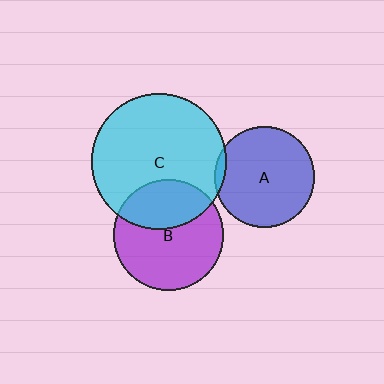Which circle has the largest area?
Circle C (cyan).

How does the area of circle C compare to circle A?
Approximately 1.8 times.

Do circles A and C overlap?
Yes.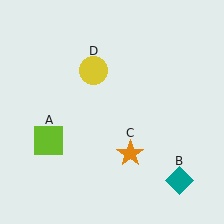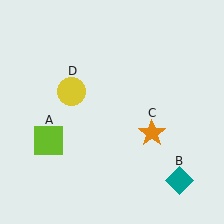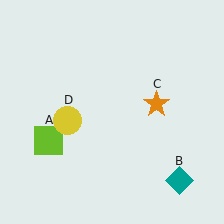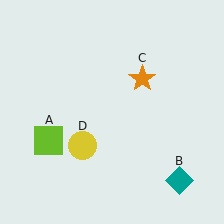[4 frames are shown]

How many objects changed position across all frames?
2 objects changed position: orange star (object C), yellow circle (object D).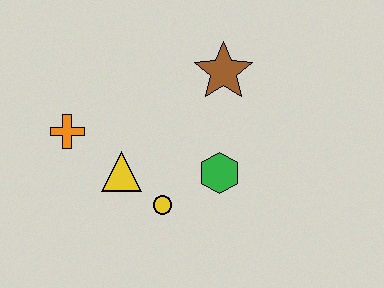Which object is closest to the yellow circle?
The yellow triangle is closest to the yellow circle.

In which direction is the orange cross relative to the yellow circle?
The orange cross is to the left of the yellow circle.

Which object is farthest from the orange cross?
The brown star is farthest from the orange cross.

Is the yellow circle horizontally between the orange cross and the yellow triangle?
No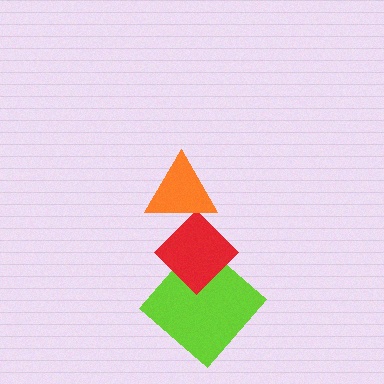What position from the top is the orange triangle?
The orange triangle is 1st from the top.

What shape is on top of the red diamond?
The orange triangle is on top of the red diamond.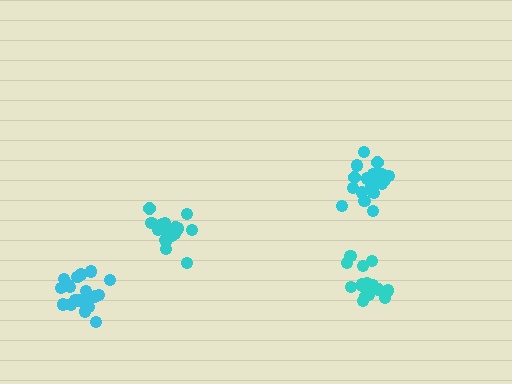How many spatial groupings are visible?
There are 4 spatial groupings.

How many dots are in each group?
Group 1: 20 dots, Group 2: 15 dots, Group 3: 17 dots, Group 4: 19 dots (71 total).